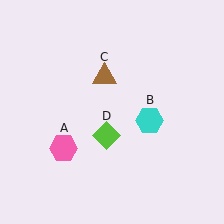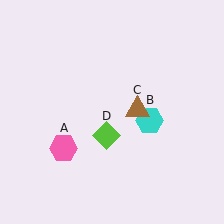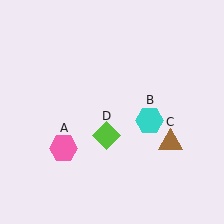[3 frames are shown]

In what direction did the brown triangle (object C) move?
The brown triangle (object C) moved down and to the right.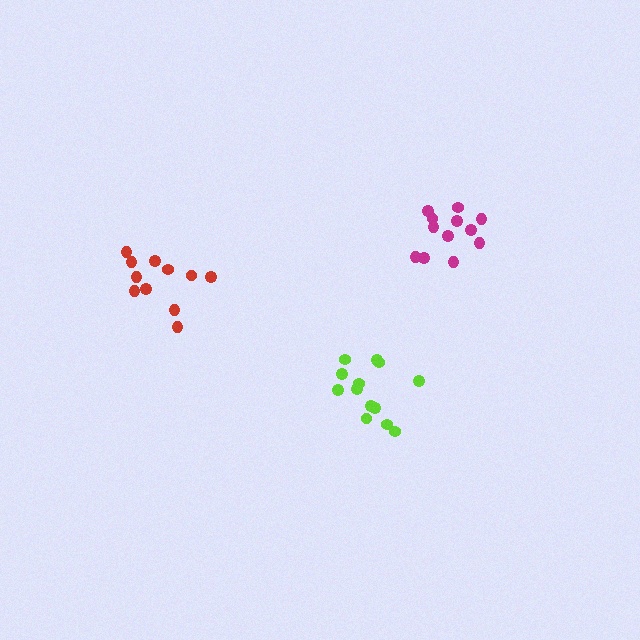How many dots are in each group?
Group 1: 11 dots, Group 2: 13 dots, Group 3: 12 dots (36 total).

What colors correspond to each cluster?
The clusters are colored: red, lime, magenta.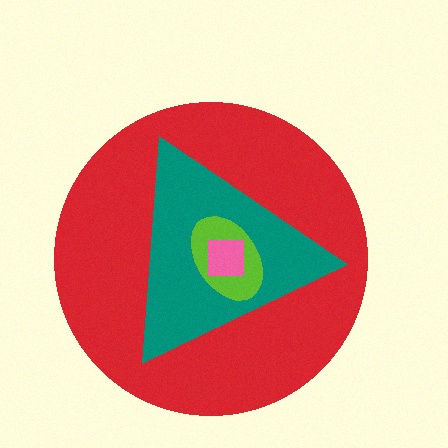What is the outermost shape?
The red circle.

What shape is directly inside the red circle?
The teal triangle.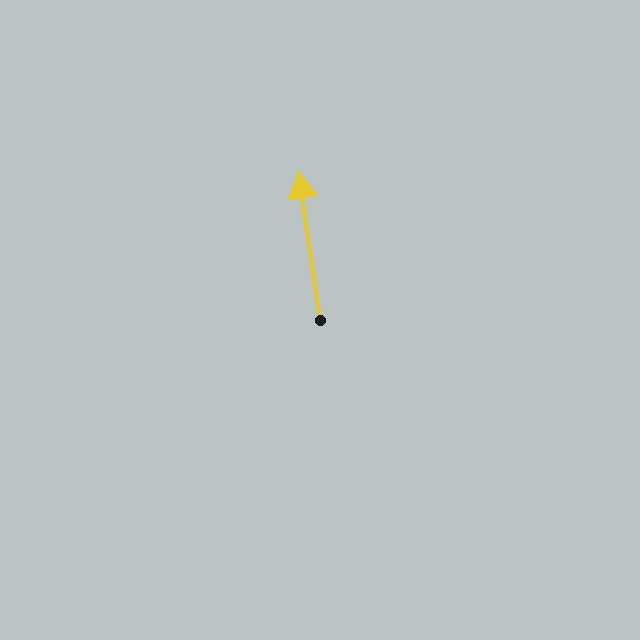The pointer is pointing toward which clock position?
Roughly 12 o'clock.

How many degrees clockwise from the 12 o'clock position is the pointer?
Approximately 352 degrees.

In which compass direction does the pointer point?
North.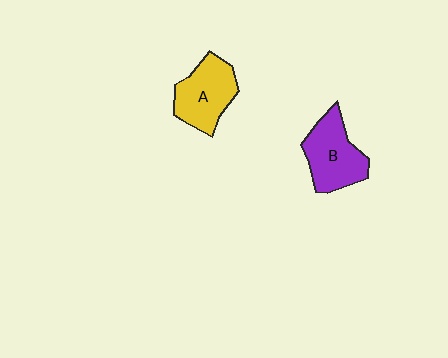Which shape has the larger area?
Shape B (purple).